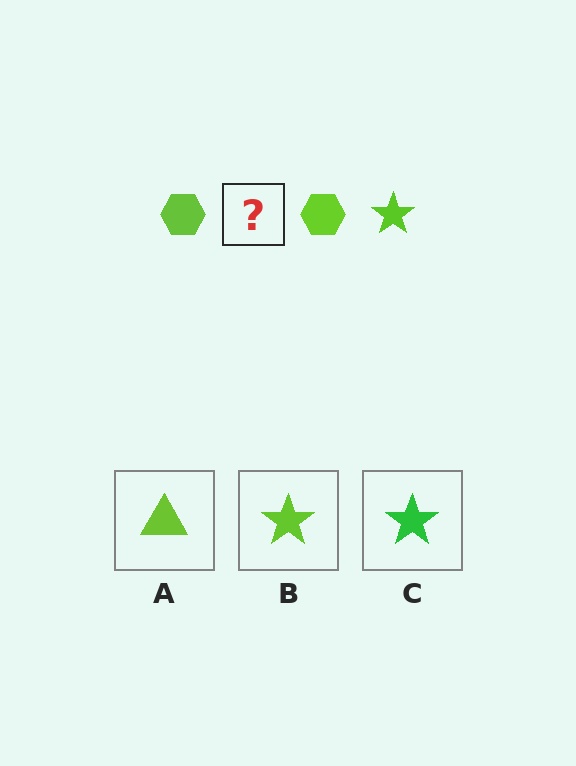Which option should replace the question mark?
Option B.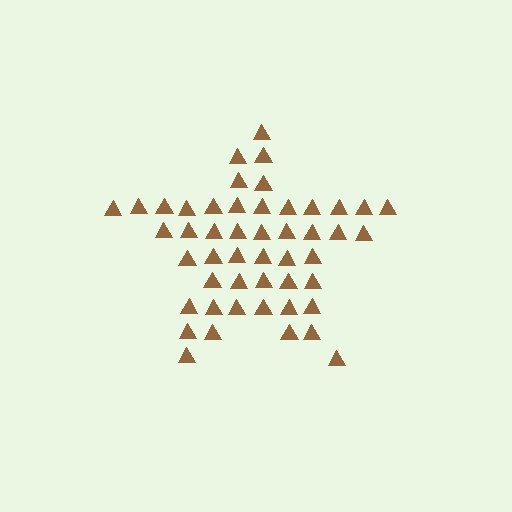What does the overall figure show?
The overall figure shows a star.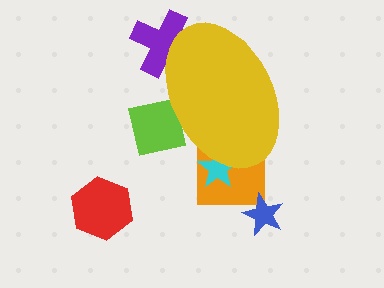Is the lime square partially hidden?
Yes, the lime square is partially hidden behind the yellow ellipse.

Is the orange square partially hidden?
Yes, the orange square is partially hidden behind the yellow ellipse.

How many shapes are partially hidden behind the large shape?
4 shapes are partially hidden.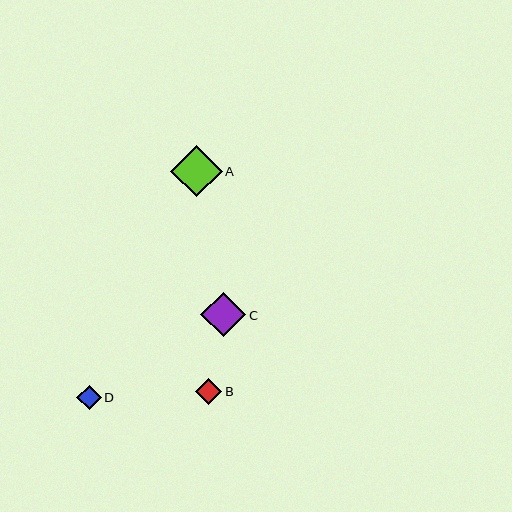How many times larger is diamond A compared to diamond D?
Diamond A is approximately 2.1 times the size of diamond D.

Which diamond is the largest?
Diamond A is the largest with a size of approximately 51 pixels.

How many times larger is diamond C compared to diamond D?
Diamond C is approximately 1.8 times the size of diamond D.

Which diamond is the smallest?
Diamond D is the smallest with a size of approximately 24 pixels.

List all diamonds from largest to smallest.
From largest to smallest: A, C, B, D.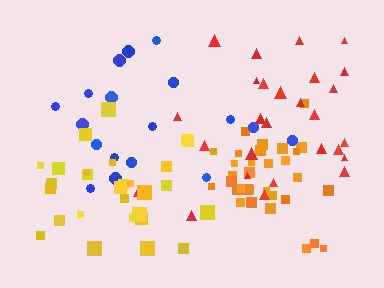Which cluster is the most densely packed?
Orange.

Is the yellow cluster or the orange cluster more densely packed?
Orange.